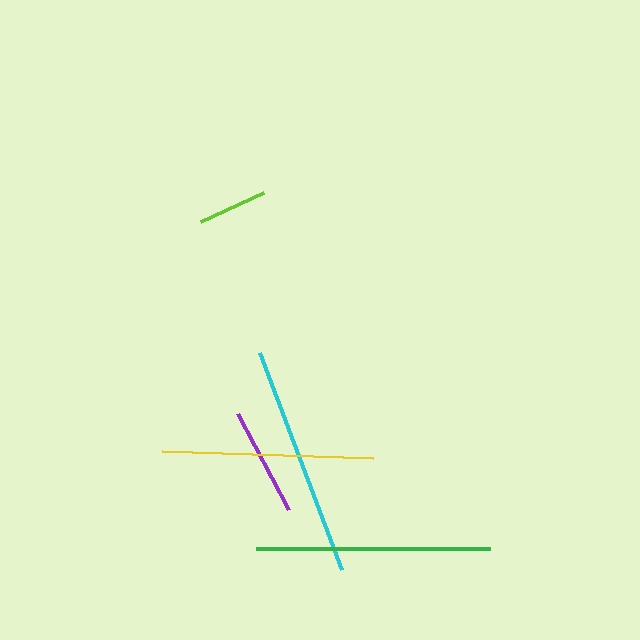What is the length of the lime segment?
The lime segment is approximately 70 pixels long.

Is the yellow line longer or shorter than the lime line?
The yellow line is longer than the lime line.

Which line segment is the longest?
The green line is the longest at approximately 234 pixels.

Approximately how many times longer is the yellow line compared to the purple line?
The yellow line is approximately 1.9 times the length of the purple line.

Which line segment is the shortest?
The lime line is the shortest at approximately 70 pixels.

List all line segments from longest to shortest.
From longest to shortest: green, cyan, yellow, purple, lime.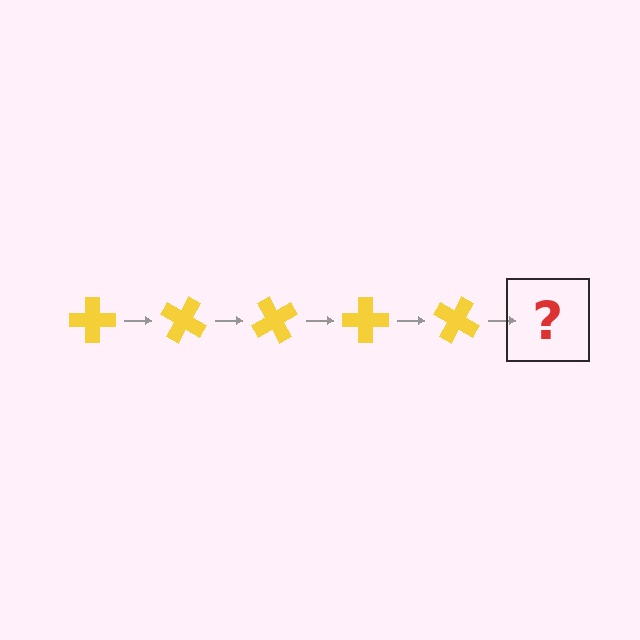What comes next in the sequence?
The next element should be a yellow cross rotated 150 degrees.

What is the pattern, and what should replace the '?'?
The pattern is that the cross rotates 30 degrees each step. The '?' should be a yellow cross rotated 150 degrees.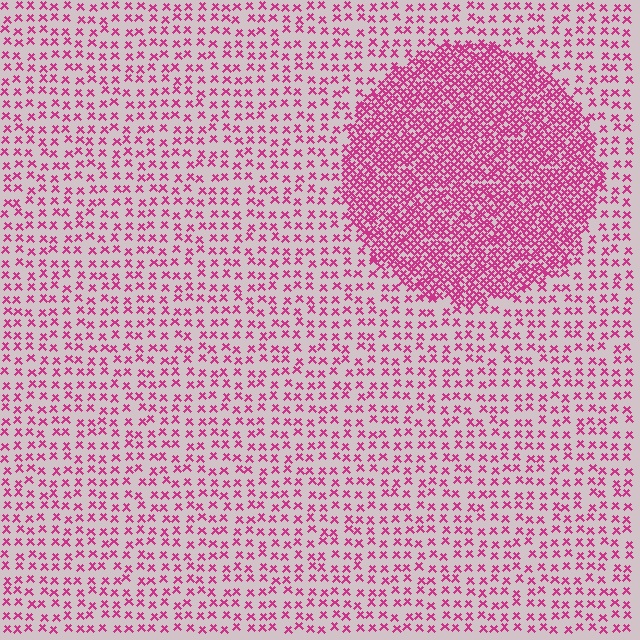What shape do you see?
I see a circle.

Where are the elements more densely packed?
The elements are more densely packed inside the circle boundary.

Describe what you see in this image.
The image contains small magenta elements arranged at two different densities. A circle-shaped region is visible where the elements are more densely packed than the surrounding area.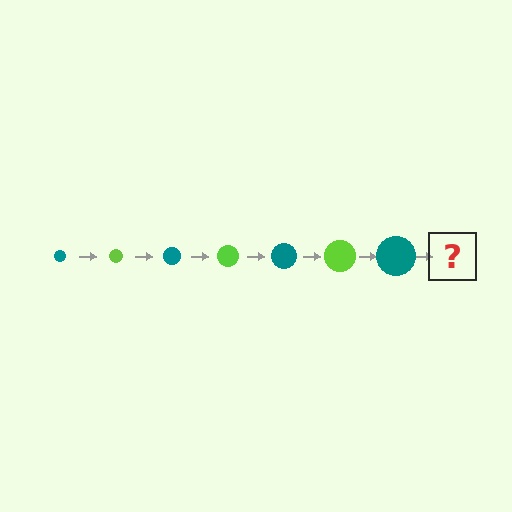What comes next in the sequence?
The next element should be a lime circle, larger than the previous one.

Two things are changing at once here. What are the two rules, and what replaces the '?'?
The two rules are that the circle grows larger each step and the color cycles through teal and lime. The '?' should be a lime circle, larger than the previous one.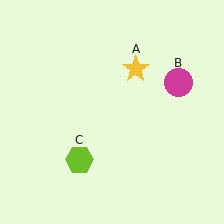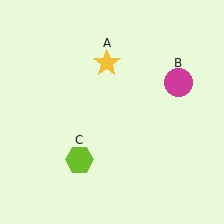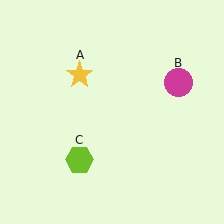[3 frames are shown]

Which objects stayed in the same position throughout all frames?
Magenta circle (object B) and lime hexagon (object C) remained stationary.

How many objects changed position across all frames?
1 object changed position: yellow star (object A).